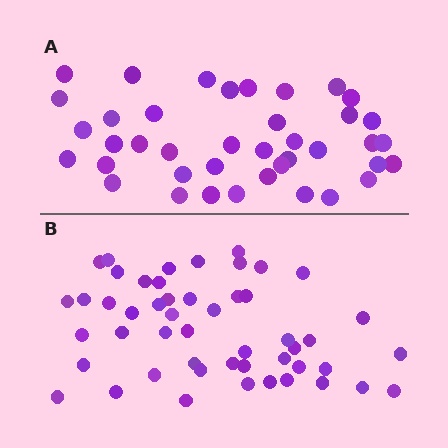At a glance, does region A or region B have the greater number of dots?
Region B (the bottom region) has more dots.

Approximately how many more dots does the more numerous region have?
Region B has roughly 10 or so more dots than region A.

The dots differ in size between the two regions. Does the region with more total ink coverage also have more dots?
No. Region A has more total ink coverage because its dots are larger, but region B actually contains more individual dots. Total area can be misleading — the number of items is what matters here.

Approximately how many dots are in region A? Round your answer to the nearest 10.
About 40 dots.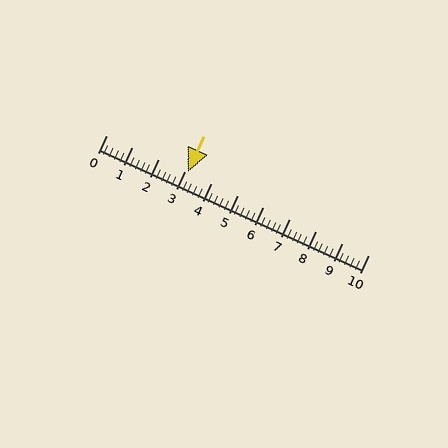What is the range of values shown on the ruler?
The ruler shows values from 0 to 10.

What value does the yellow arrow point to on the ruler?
The yellow arrow points to approximately 3.1.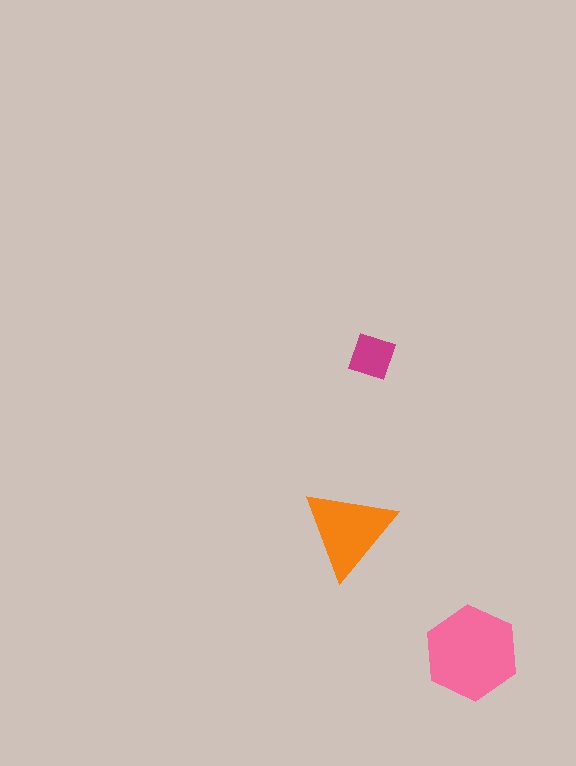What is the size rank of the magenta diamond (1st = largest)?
3rd.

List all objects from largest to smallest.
The pink hexagon, the orange triangle, the magenta diamond.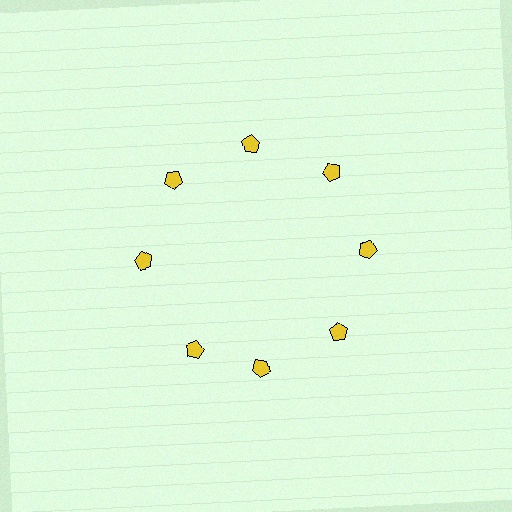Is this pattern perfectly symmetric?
No. The 8 yellow pentagons are arranged in a ring, but one element near the 8 o'clock position is rotated out of alignment along the ring, breaking the 8-fold rotational symmetry.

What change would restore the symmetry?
The symmetry would be restored by rotating it back into even spacing with its neighbors so that all 8 pentagons sit at equal angles and equal distance from the center.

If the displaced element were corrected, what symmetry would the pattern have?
It would have 8-fold rotational symmetry — the pattern would map onto itself every 45 degrees.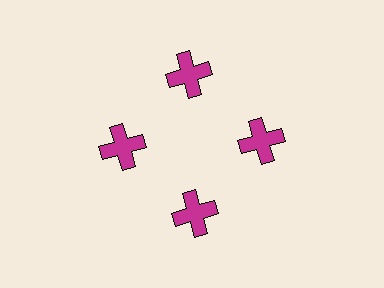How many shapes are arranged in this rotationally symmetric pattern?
There are 4 shapes, arranged in 4 groups of 1.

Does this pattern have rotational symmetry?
Yes, this pattern has 4-fold rotational symmetry. It looks the same after rotating 90 degrees around the center.